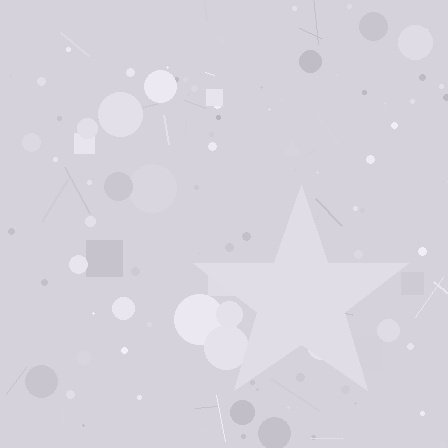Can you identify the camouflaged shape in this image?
The camouflaged shape is a star.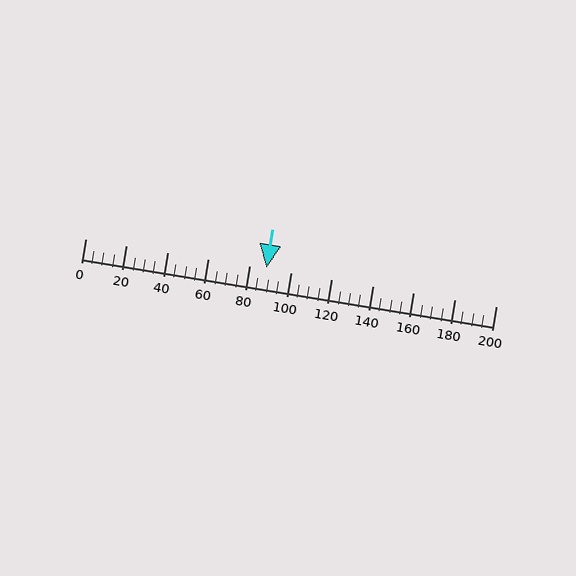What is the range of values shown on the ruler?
The ruler shows values from 0 to 200.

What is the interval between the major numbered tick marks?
The major tick marks are spaced 20 units apart.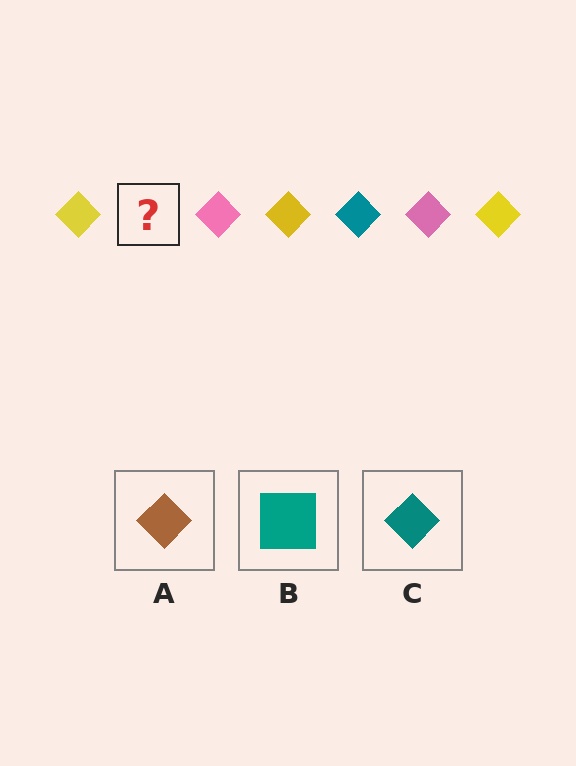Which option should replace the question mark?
Option C.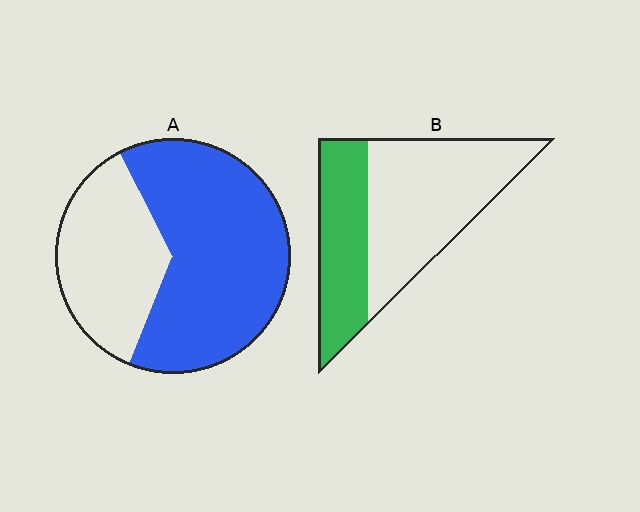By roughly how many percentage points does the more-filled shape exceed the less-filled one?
By roughly 25 percentage points (A over B).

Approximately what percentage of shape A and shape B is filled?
A is approximately 65% and B is approximately 40%.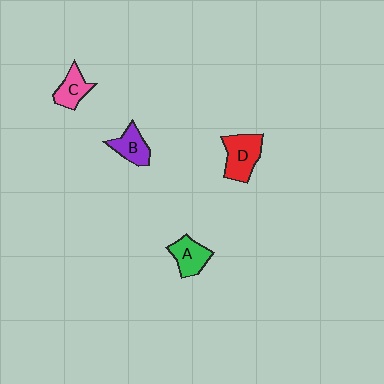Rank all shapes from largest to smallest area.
From largest to smallest: D (red), A (green), B (purple), C (pink).